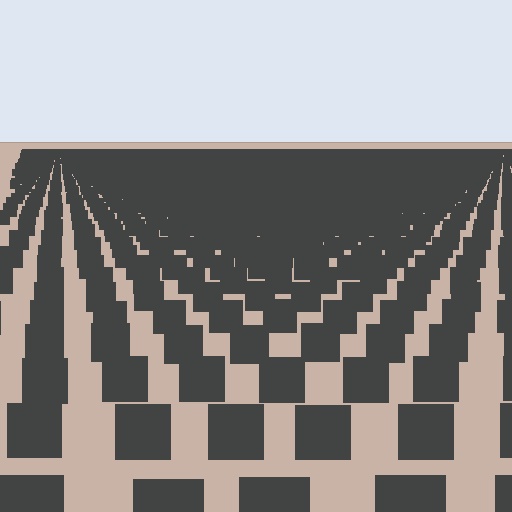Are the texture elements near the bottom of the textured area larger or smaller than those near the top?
Larger. Near the bottom, elements are closer to the viewer and appear at a bigger on-screen size.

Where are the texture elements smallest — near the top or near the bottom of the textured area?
Near the top.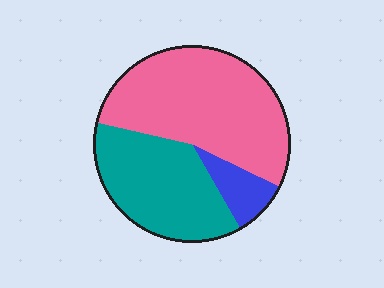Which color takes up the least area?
Blue, at roughly 10%.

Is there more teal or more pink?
Pink.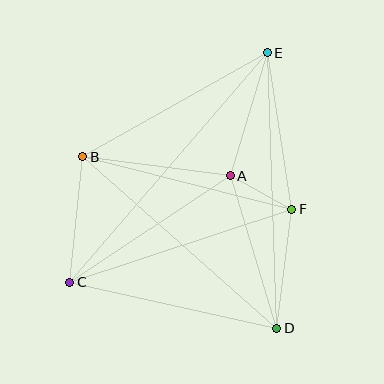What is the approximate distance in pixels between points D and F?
The distance between D and F is approximately 120 pixels.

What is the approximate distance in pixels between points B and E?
The distance between B and E is approximately 212 pixels.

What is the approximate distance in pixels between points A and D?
The distance between A and D is approximately 159 pixels.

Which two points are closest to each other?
Points A and F are closest to each other.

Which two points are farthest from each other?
Points C and E are farthest from each other.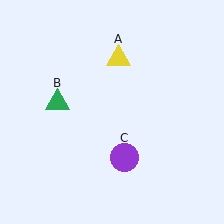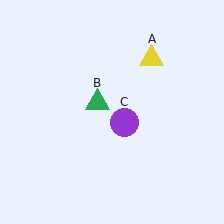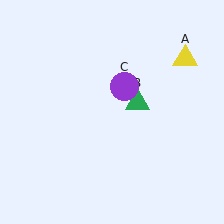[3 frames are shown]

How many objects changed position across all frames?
3 objects changed position: yellow triangle (object A), green triangle (object B), purple circle (object C).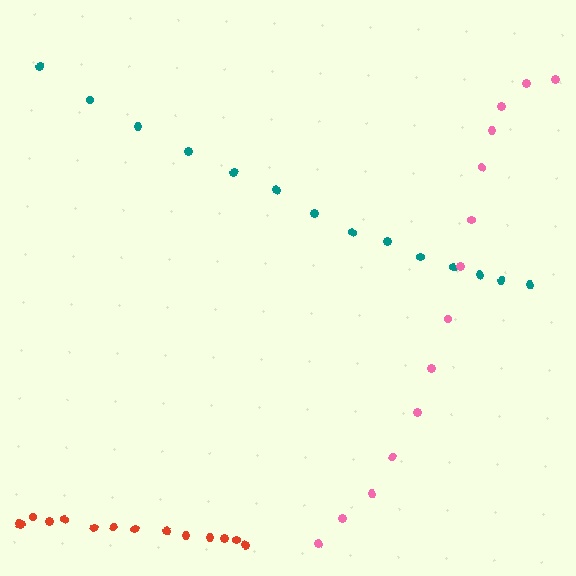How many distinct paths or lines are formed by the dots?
There are 3 distinct paths.